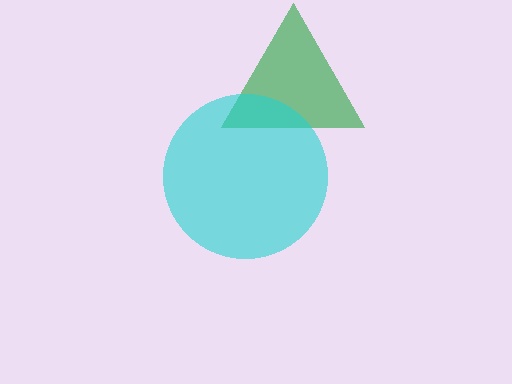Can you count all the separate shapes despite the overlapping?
Yes, there are 2 separate shapes.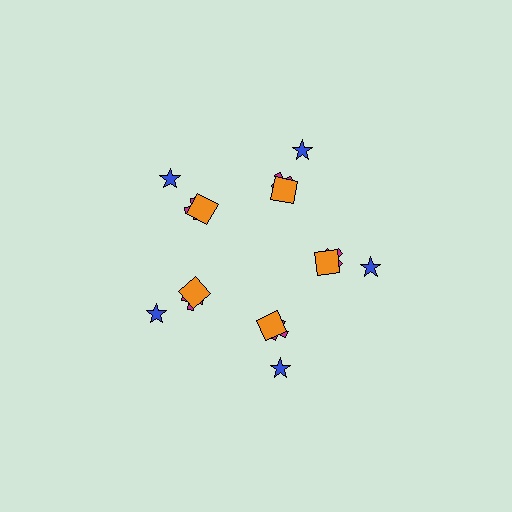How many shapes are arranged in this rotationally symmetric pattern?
There are 15 shapes, arranged in 5 groups of 3.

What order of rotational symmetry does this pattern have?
This pattern has 5-fold rotational symmetry.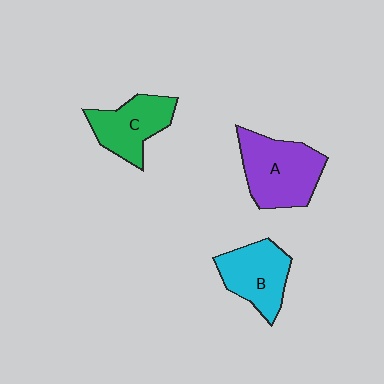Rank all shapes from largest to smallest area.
From largest to smallest: A (purple), B (cyan), C (green).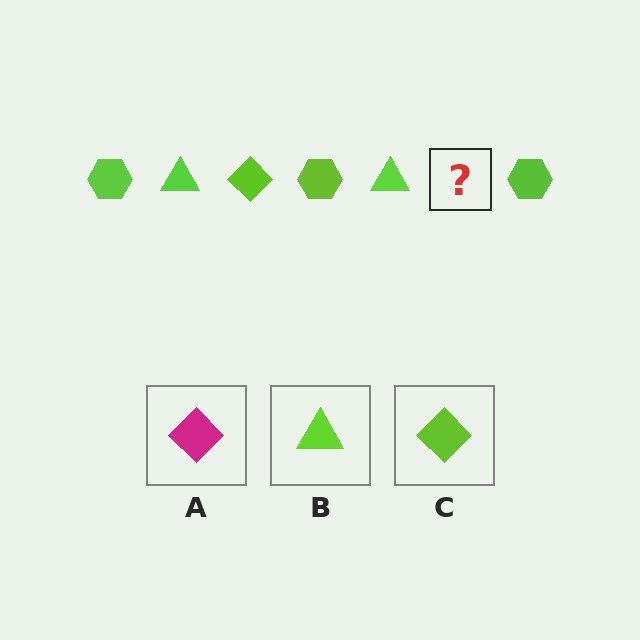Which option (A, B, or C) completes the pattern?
C.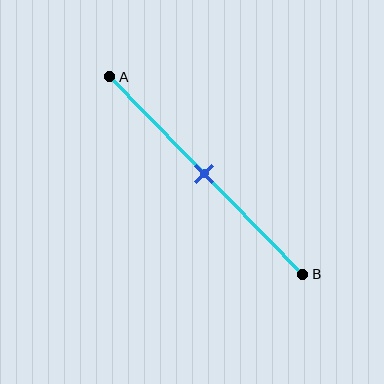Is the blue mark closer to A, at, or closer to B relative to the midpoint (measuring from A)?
The blue mark is approximately at the midpoint of segment AB.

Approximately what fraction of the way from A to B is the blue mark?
The blue mark is approximately 50% of the way from A to B.